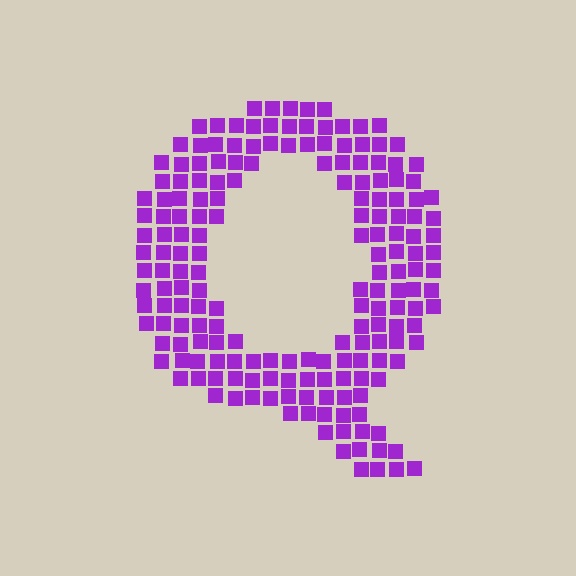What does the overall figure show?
The overall figure shows the letter Q.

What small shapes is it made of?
It is made of small squares.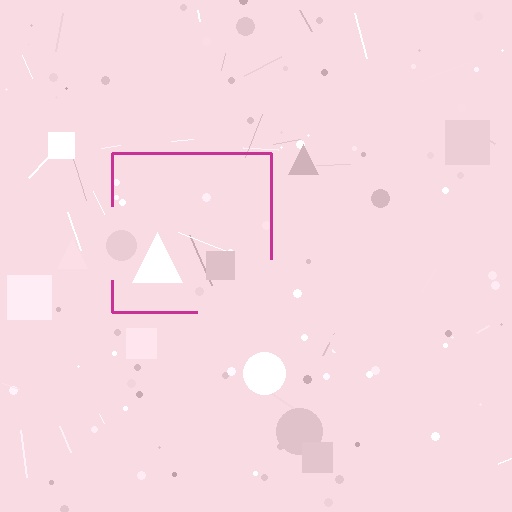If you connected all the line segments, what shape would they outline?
They would outline a square.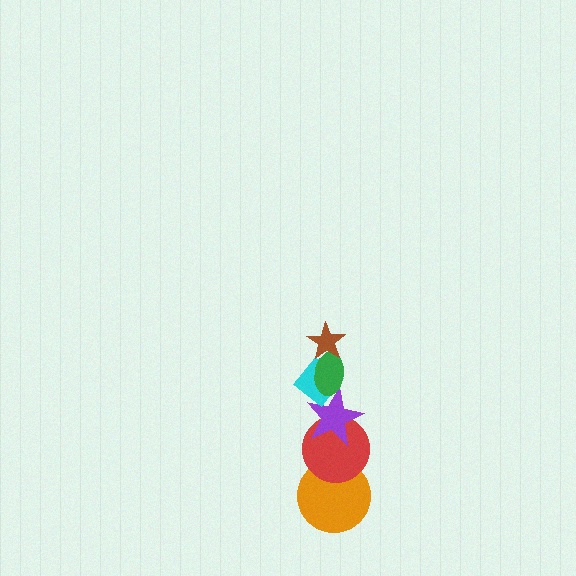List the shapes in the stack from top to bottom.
From top to bottom: the brown star, the green ellipse, the cyan diamond, the purple star, the red circle, the orange circle.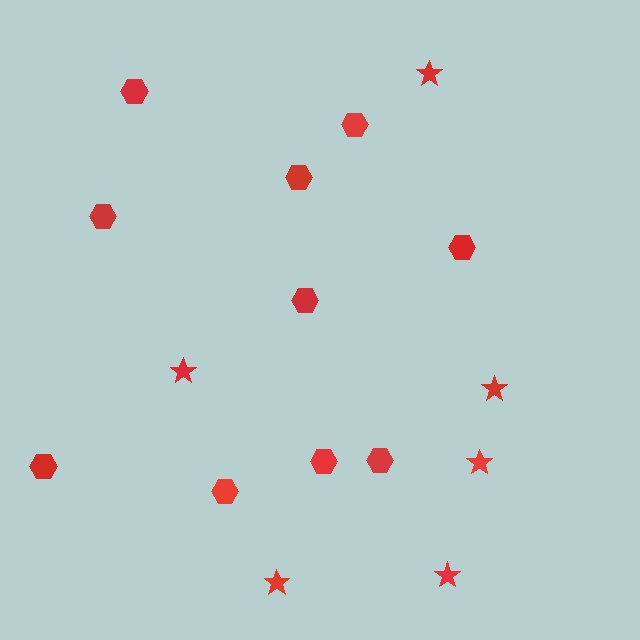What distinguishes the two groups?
There are 2 groups: one group of stars (6) and one group of hexagons (10).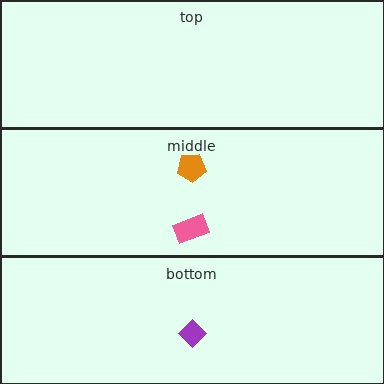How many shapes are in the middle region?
2.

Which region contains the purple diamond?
The bottom region.